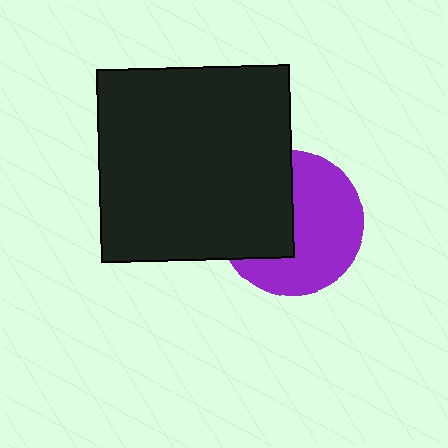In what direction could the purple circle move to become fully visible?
The purple circle could move right. That would shift it out from behind the black square entirely.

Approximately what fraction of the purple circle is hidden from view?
Roughly 41% of the purple circle is hidden behind the black square.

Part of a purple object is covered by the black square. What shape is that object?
It is a circle.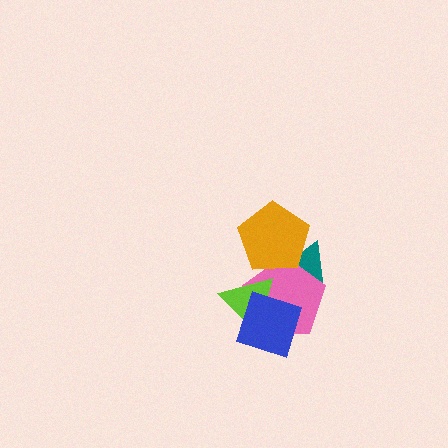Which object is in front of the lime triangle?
The blue diamond is in front of the lime triangle.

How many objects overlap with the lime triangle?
2 objects overlap with the lime triangle.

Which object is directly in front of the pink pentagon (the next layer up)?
The lime triangle is directly in front of the pink pentagon.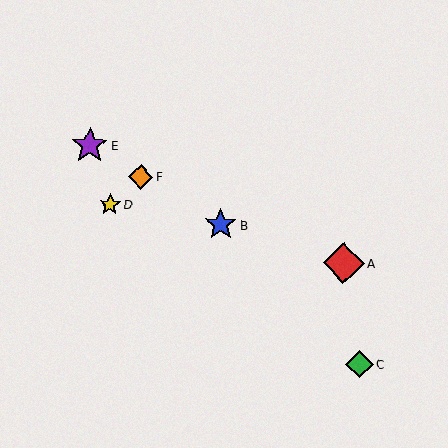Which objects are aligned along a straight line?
Objects B, E, F are aligned along a straight line.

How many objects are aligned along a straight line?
3 objects (B, E, F) are aligned along a straight line.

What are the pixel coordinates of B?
Object B is at (221, 224).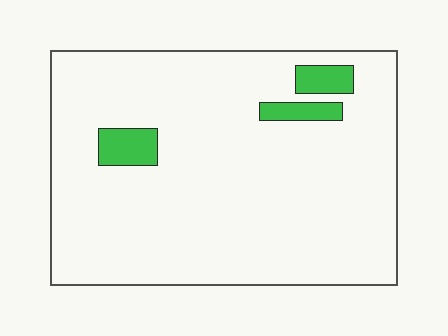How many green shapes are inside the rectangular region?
3.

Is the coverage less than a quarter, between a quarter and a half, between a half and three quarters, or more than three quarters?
Less than a quarter.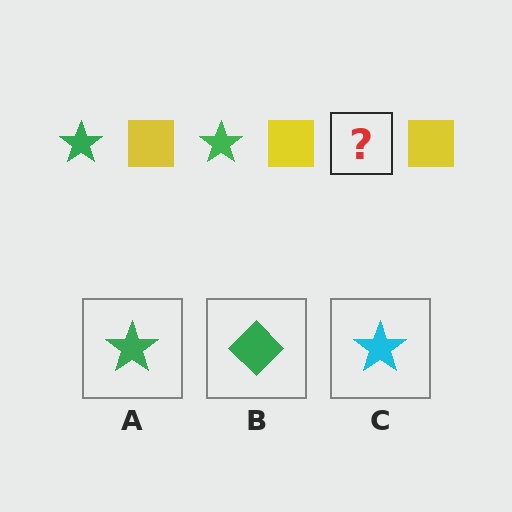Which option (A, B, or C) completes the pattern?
A.